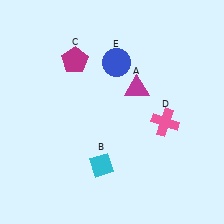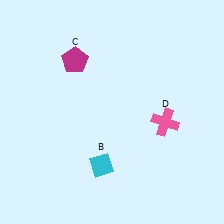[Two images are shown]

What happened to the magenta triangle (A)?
The magenta triangle (A) was removed in Image 2. It was in the top-right area of Image 1.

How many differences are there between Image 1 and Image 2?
There are 2 differences between the two images.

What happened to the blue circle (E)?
The blue circle (E) was removed in Image 2. It was in the top-right area of Image 1.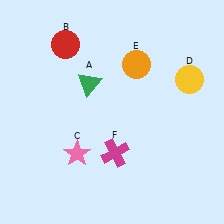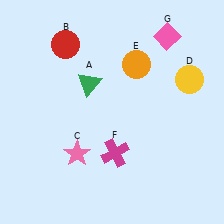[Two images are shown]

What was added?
A pink diamond (G) was added in Image 2.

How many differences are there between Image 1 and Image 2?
There is 1 difference between the two images.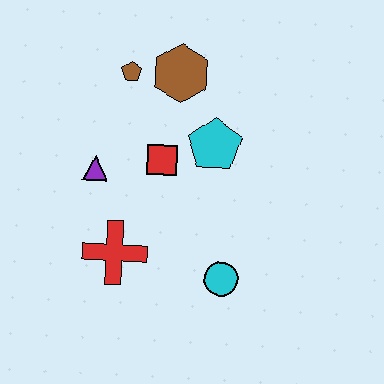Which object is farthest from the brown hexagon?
The cyan circle is farthest from the brown hexagon.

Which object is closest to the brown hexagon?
The brown pentagon is closest to the brown hexagon.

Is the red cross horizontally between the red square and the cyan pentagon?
No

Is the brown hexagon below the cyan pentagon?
No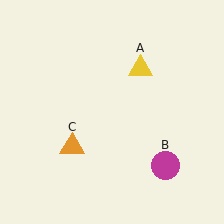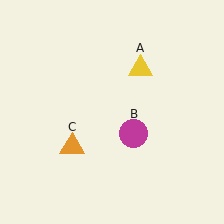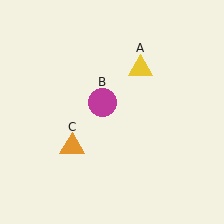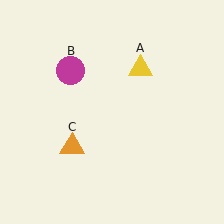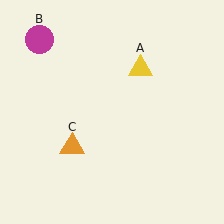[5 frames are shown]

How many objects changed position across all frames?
1 object changed position: magenta circle (object B).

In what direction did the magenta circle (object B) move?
The magenta circle (object B) moved up and to the left.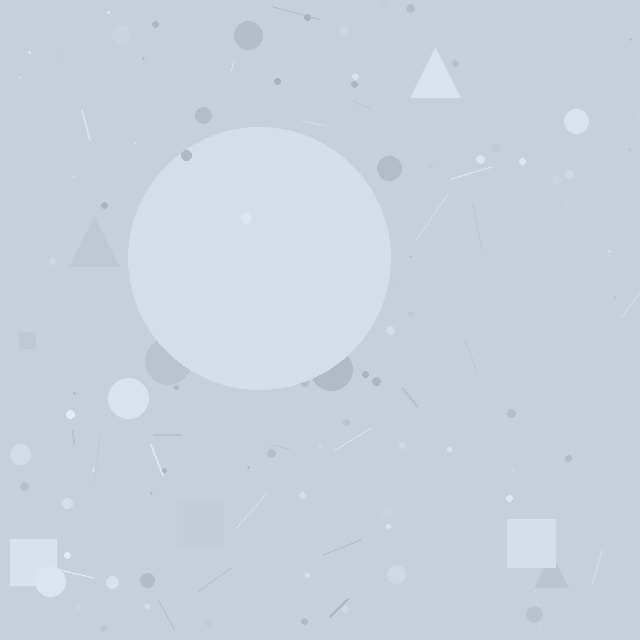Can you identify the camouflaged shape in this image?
The camouflaged shape is a circle.